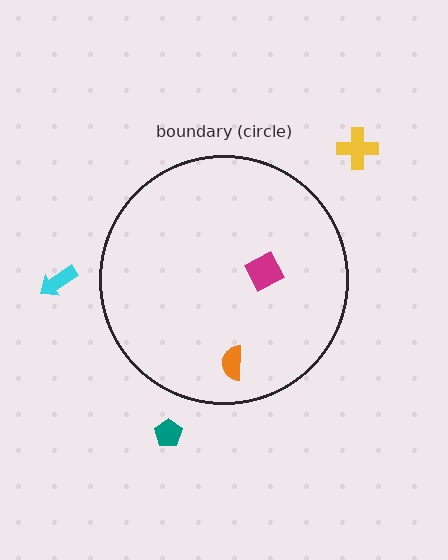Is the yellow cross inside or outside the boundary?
Outside.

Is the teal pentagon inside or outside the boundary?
Outside.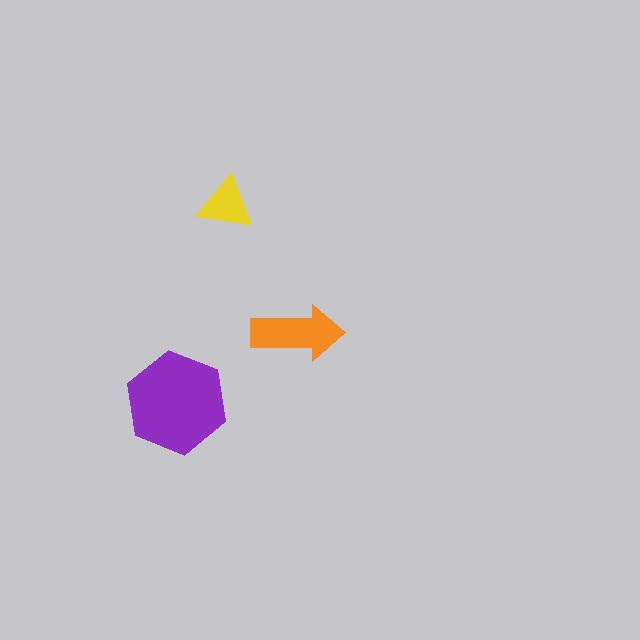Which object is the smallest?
The yellow triangle.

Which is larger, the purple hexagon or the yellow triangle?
The purple hexagon.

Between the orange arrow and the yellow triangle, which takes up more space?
The orange arrow.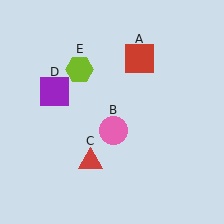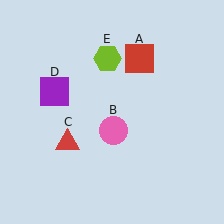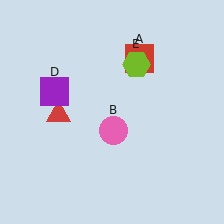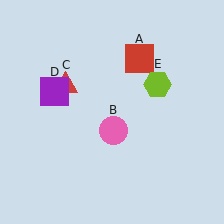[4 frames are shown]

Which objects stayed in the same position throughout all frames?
Red square (object A) and pink circle (object B) and purple square (object D) remained stationary.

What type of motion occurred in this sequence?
The red triangle (object C), lime hexagon (object E) rotated clockwise around the center of the scene.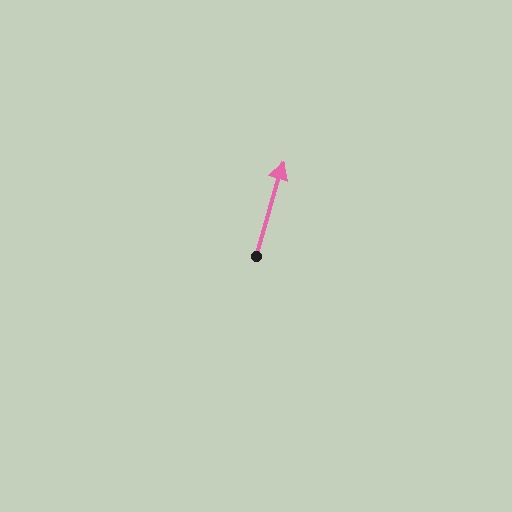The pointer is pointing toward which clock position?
Roughly 1 o'clock.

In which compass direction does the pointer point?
North.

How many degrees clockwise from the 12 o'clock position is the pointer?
Approximately 16 degrees.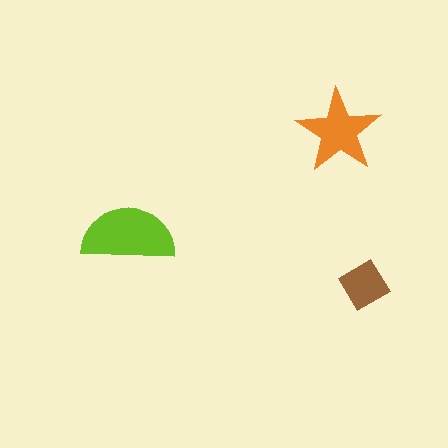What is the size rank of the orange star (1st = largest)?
2nd.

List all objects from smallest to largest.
The brown diamond, the orange star, the lime semicircle.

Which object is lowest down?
The brown diamond is bottommost.